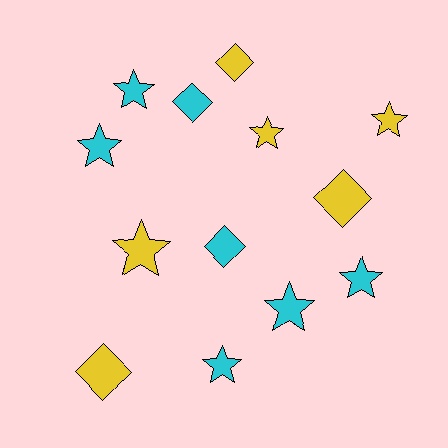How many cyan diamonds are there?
There are 2 cyan diamonds.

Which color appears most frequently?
Cyan, with 7 objects.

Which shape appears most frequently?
Star, with 8 objects.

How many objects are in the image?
There are 13 objects.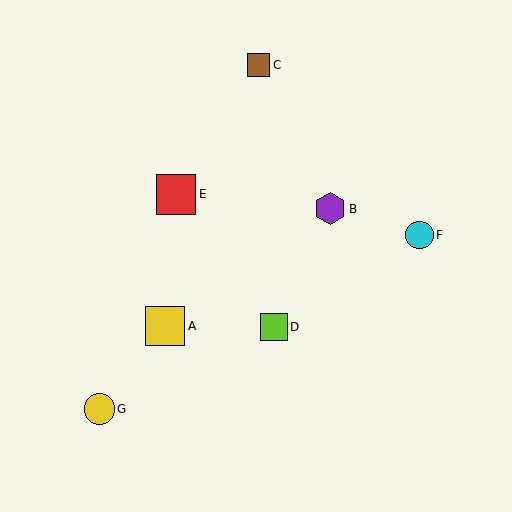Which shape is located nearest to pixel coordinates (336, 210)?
The purple hexagon (labeled B) at (330, 209) is nearest to that location.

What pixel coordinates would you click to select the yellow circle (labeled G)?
Click at (99, 409) to select the yellow circle G.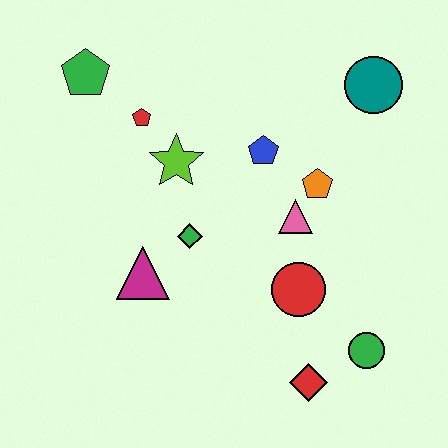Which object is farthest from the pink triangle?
The green pentagon is farthest from the pink triangle.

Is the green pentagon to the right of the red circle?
No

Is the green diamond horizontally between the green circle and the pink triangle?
No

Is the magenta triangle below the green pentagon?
Yes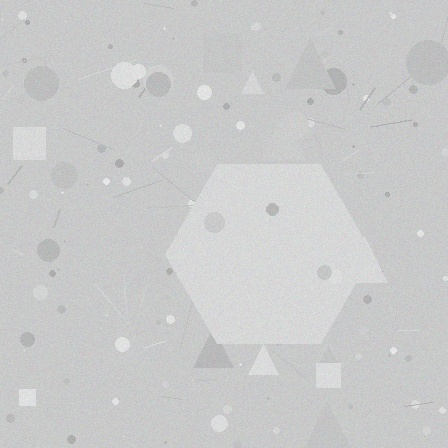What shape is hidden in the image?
A hexagon is hidden in the image.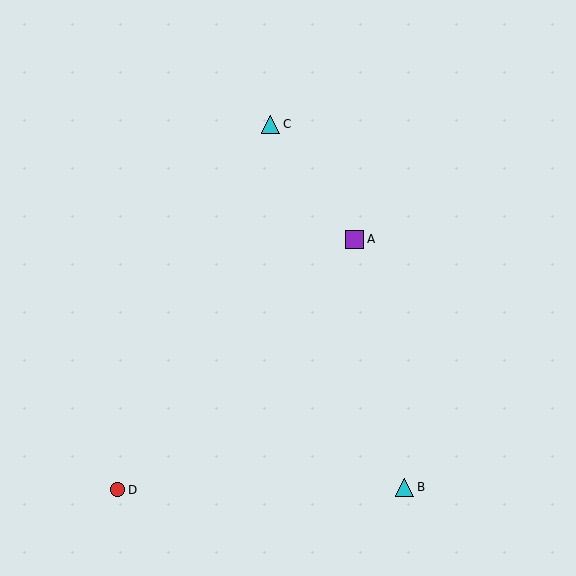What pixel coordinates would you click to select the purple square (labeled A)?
Click at (354, 239) to select the purple square A.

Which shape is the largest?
The cyan triangle (labeled C) is the largest.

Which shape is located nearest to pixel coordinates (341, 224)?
The purple square (labeled A) at (354, 239) is nearest to that location.